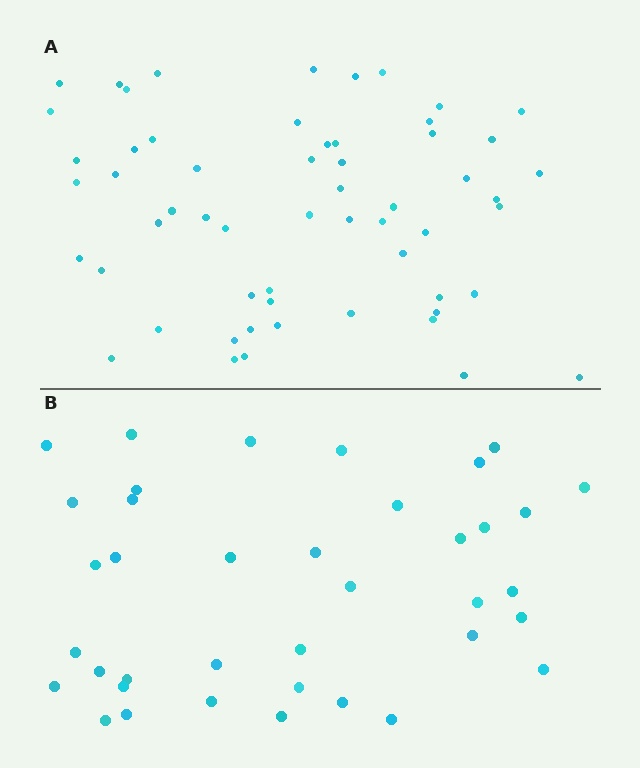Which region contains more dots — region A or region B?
Region A (the top region) has more dots.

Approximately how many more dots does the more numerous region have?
Region A has approximately 20 more dots than region B.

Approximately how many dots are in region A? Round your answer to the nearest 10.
About 60 dots. (The exact count is 58, which rounds to 60.)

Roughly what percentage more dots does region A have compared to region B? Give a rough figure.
About 55% more.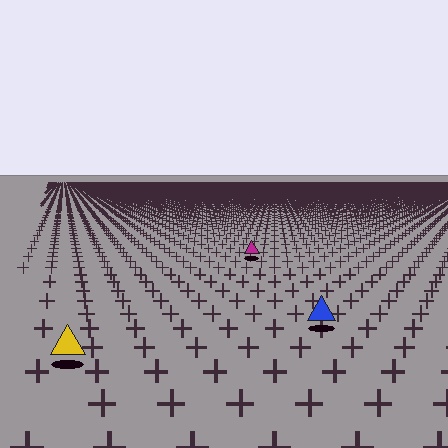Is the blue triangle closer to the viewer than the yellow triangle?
No. The yellow triangle is closer — you can tell from the texture gradient: the ground texture is coarser near it.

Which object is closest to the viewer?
The yellow triangle is closest. The texture marks near it are larger and more spread out.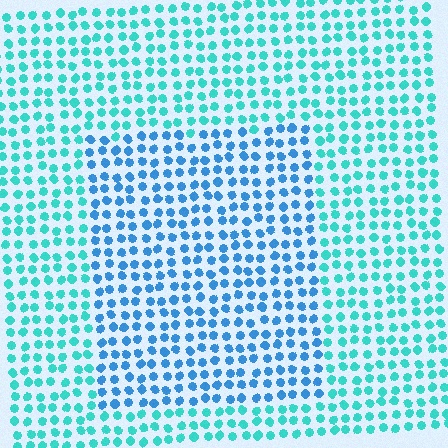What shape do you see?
I see a rectangle.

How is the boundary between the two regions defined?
The boundary is defined purely by a slight shift in hue (about 33 degrees). Spacing, size, and orientation are identical on both sides.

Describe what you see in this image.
The image is filled with small cyan elements in a uniform arrangement. A rectangle-shaped region is visible where the elements are tinted to a slightly different hue, forming a subtle color boundary.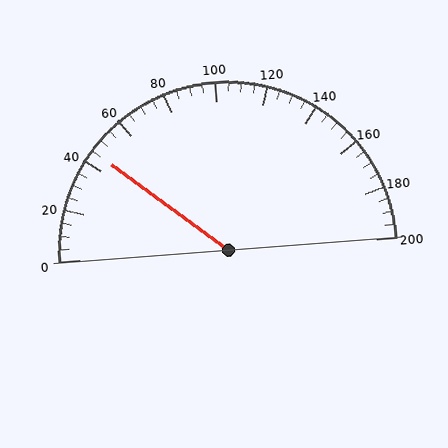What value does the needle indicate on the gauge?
The needle indicates approximately 45.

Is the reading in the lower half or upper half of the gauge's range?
The reading is in the lower half of the range (0 to 200).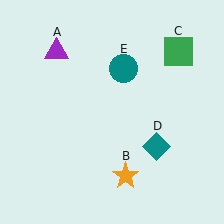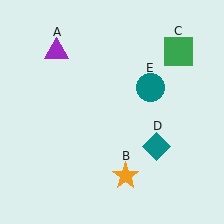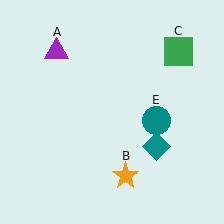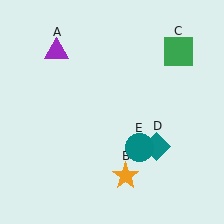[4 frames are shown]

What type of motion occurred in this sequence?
The teal circle (object E) rotated clockwise around the center of the scene.